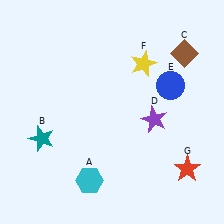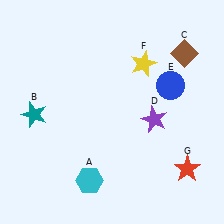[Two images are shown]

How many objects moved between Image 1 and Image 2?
1 object moved between the two images.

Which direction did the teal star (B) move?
The teal star (B) moved up.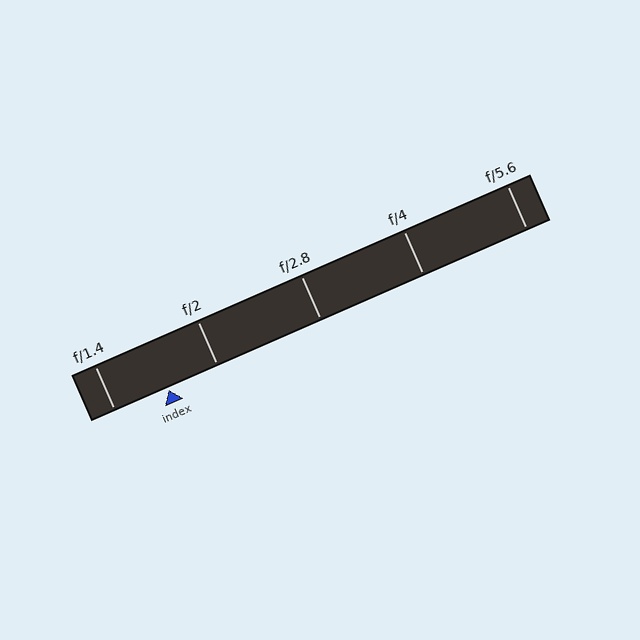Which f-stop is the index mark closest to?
The index mark is closest to f/2.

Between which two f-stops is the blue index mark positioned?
The index mark is between f/1.4 and f/2.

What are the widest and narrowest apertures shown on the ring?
The widest aperture shown is f/1.4 and the narrowest is f/5.6.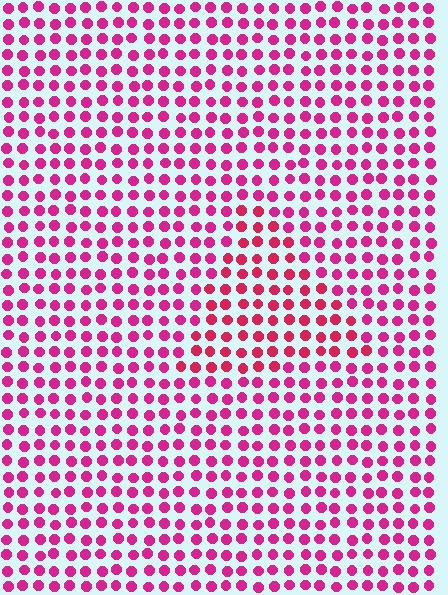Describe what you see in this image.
The image is filled with small magenta elements in a uniform arrangement. A triangle-shaped region is visible where the elements are tinted to a slightly different hue, forming a subtle color boundary.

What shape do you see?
I see a triangle.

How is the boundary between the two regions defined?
The boundary is defined purely by a slight shift in hue (about 20 degrees). Spacing, size, and orientation are identical on both sides.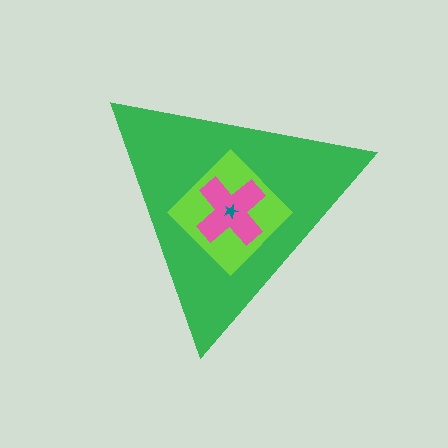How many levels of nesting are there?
4.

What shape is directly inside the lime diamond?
The pink cross.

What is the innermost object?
The teal star.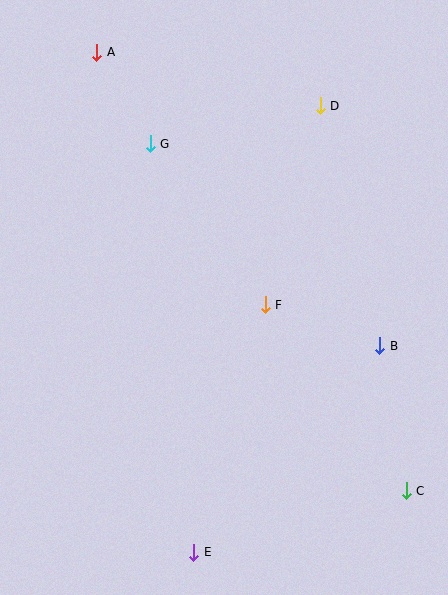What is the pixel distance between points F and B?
The distance between F and B is 122 pixels.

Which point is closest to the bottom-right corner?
Point C is closest to the bottom-right corner.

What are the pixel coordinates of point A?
Point A is at (97, 52).